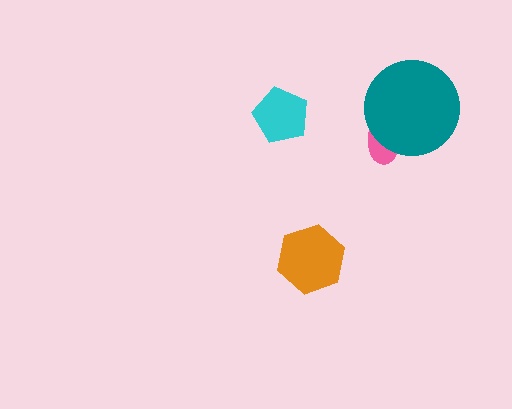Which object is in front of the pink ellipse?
The teal circle is in front of the pink ellipse.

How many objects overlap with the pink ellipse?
1 object overlaps with the pink ellipse.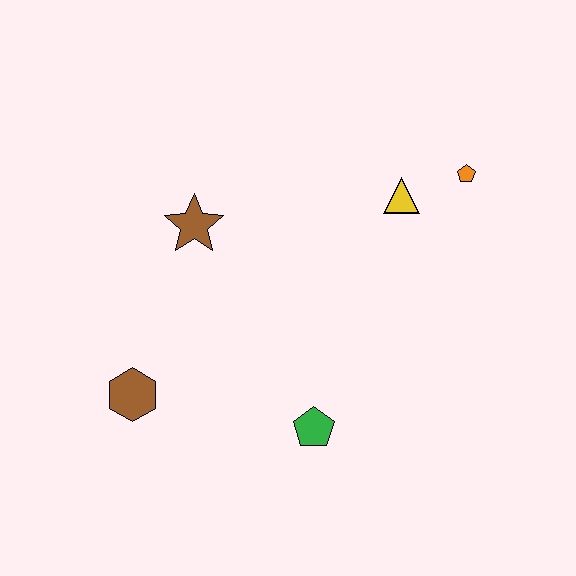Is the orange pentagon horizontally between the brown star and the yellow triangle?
No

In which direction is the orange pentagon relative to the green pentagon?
The orange pentagon is above the green pentagon.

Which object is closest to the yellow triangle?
The orange pentagon is closest to the yellow triangle.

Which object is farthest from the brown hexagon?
The orange pentagon is farthest from the brown hexagon.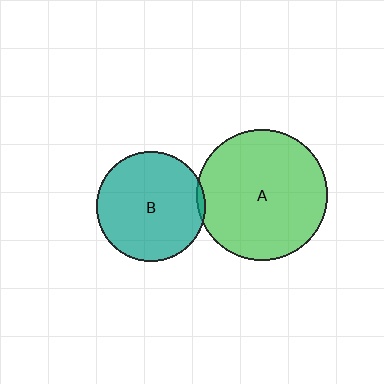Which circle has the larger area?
Circle A (green).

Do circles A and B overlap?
Yes.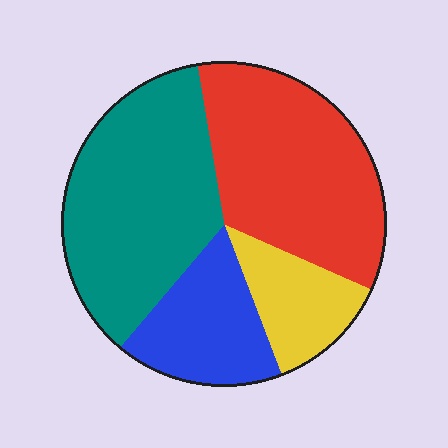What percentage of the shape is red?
Red takes up between a quarter and a half of the shape.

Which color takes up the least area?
Yellow, at roughly 10%.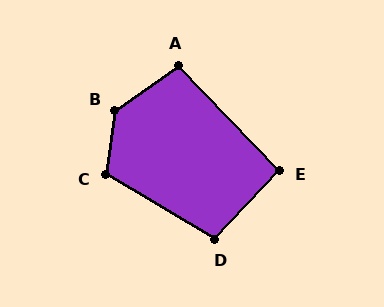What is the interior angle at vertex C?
Approximately 113 degrees (obtuse).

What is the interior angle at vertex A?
Approximately 99 degrees (obtuse).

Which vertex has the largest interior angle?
B, at approximately 133 degrees.